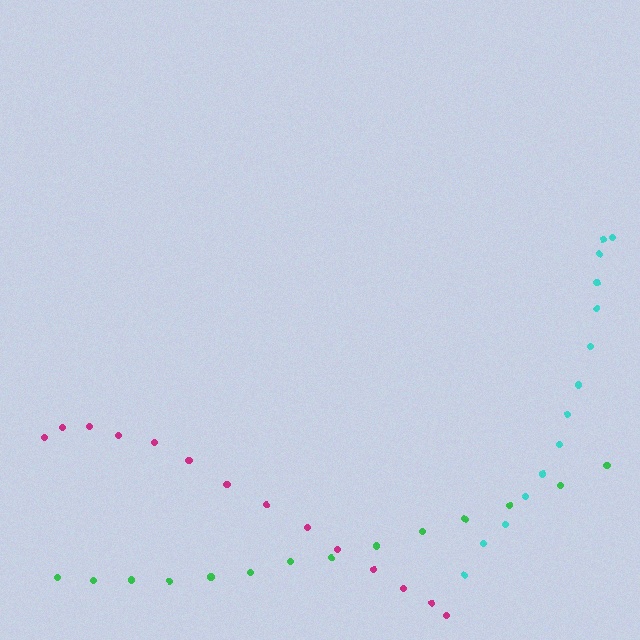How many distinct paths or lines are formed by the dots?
There are 3 distinct paths.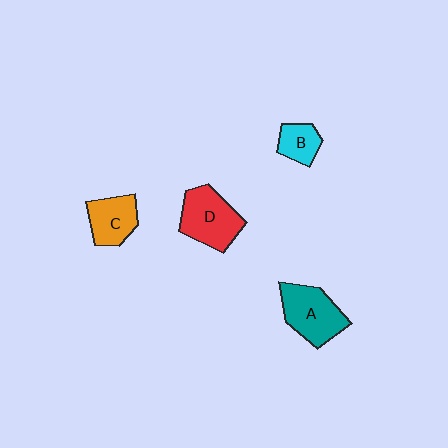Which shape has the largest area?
Shape D (red).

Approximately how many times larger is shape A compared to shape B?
Approximately 2.0 times.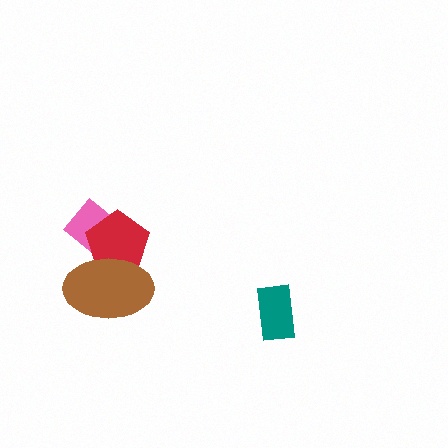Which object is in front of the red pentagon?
The brown ellipse is in front of the red pentagon.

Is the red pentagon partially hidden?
Yes, it is partially covered by another shape.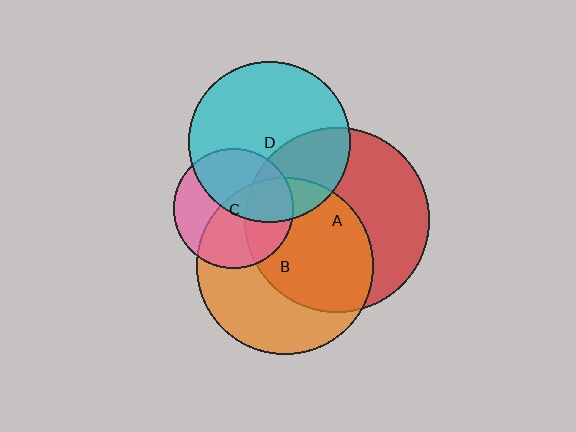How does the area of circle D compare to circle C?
Approximately 1.8 times.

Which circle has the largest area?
Circle A (red).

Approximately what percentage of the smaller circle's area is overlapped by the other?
Approximately 55%.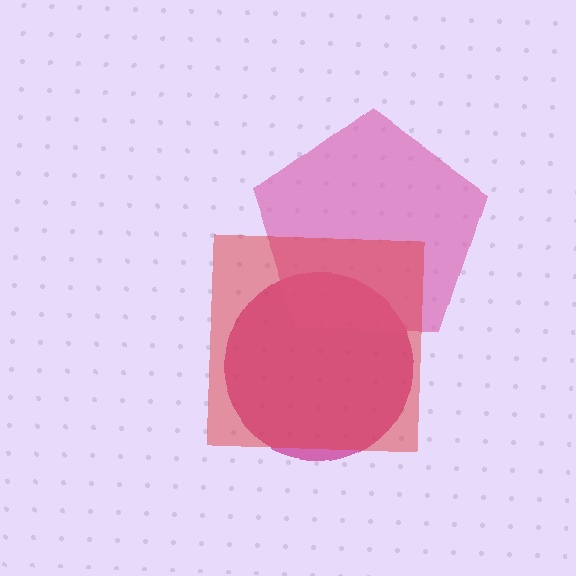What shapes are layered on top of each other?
The layered shapes are: a magenta circle, a pink pentagon, a red square.